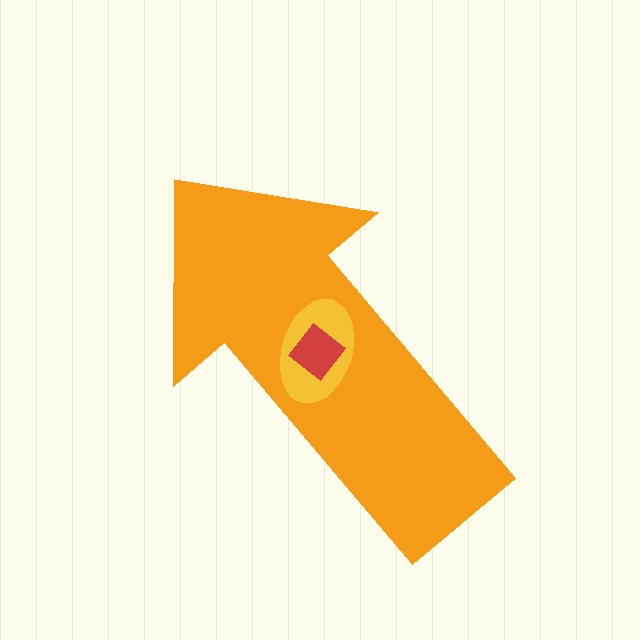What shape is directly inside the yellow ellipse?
The red diamond.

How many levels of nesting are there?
3.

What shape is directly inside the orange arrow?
The yellow ellipse.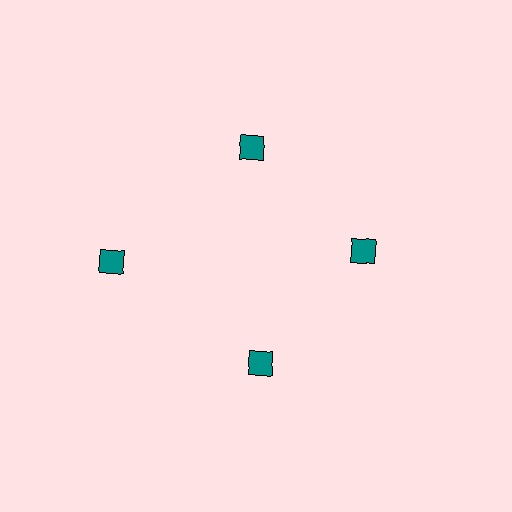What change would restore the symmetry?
The symmetry would be restored by moving it inward, back onto the ring so that all 4 diamonds sit at equal angles and equal distance from the center.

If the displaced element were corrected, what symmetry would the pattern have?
It would have 4-fold rotational symmetry — the pattern would map onto itself every 90 degrees.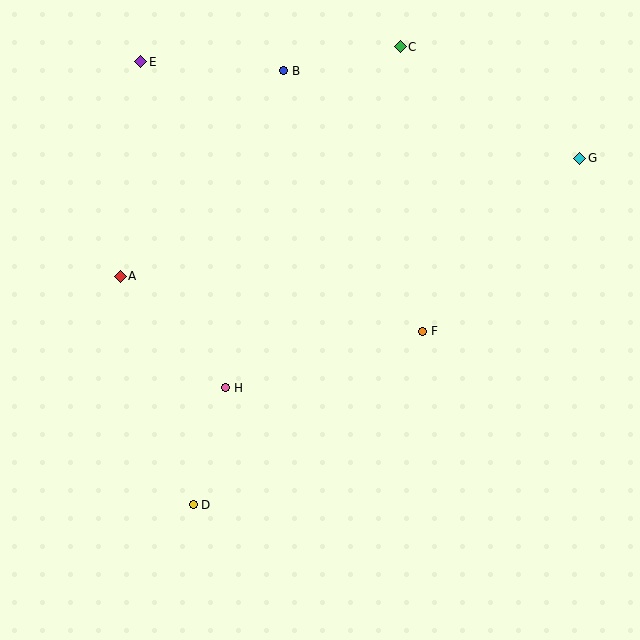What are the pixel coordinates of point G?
Point G is at (580, 158).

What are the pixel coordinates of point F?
Point F is at (423, 331).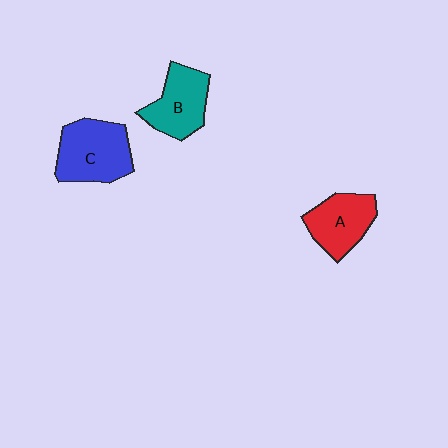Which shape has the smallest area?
Shape A (red).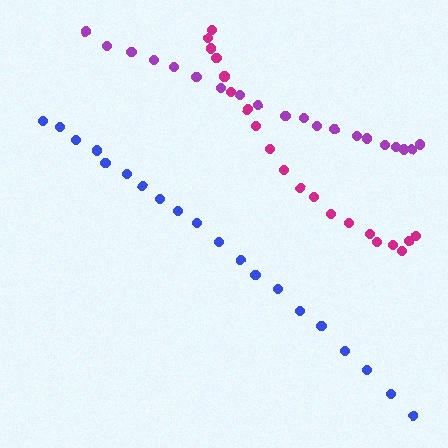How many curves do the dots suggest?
There are 3 distinct paths.